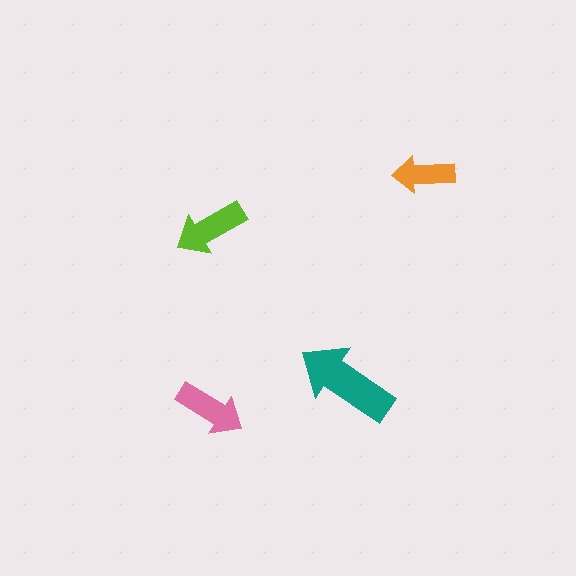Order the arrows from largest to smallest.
the teal one, the lime one, the pink one, the orange one.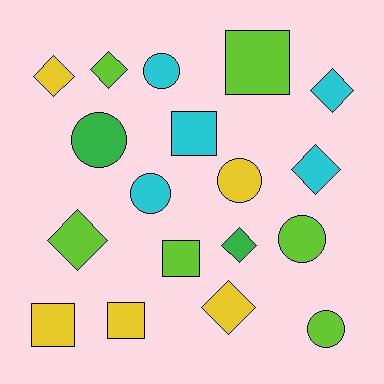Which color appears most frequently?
Lime, with 6 objects.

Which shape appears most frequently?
Diamond, with 7 objects.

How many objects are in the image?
There are 18 objects.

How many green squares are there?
There are no green squares.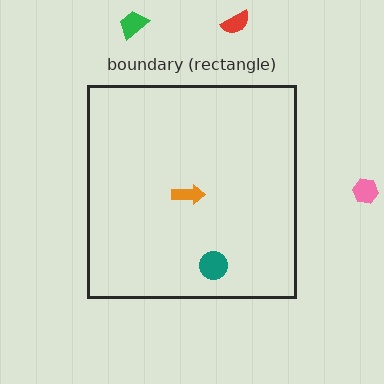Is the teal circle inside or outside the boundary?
Inside.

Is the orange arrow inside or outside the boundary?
Inside.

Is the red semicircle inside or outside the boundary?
Outside.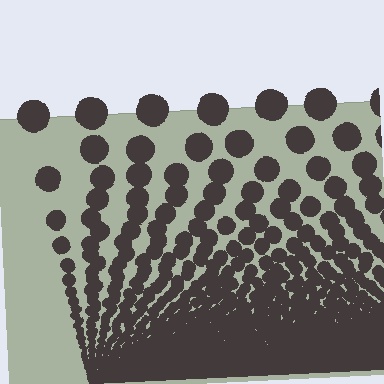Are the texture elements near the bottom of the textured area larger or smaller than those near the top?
Smaller. The gradient is inverted — elements near the bottom are smaller and denser.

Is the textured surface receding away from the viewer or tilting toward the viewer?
The surface appears to tilt toward the viewer. Texture elements get larger and sparser toward the top.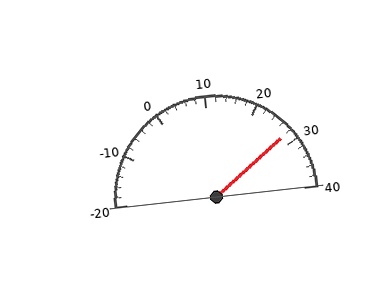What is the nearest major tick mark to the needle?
The nearest major tick mark is 30.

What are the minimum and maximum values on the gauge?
The gauge ranges from -20 to 40.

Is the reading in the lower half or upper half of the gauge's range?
The reading is in the upper half of the range (-20 to 40).